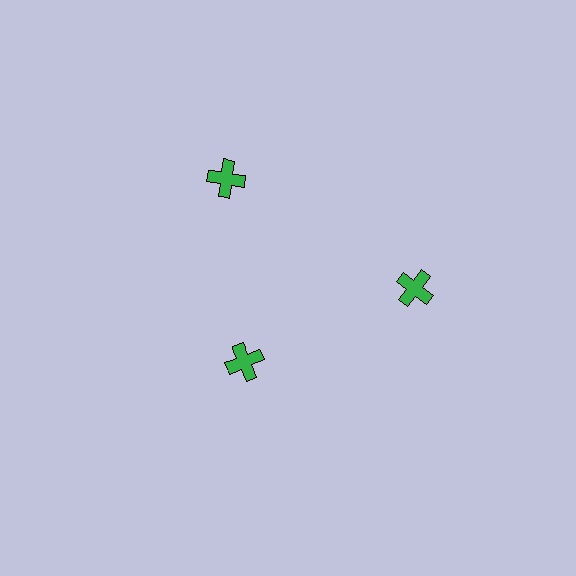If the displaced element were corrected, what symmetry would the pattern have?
It would have 3-fold rotational symmetry — the pattern would map onto itself every 120 degrees.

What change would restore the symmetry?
The symmetry would be restored by moving it outward, back onto the ring so that all 3 crosses sit at equal angles and equal distance from the center.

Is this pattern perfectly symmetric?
No. The 3 green crosses are arranged in a ring, but one element near the 7 o'clock position is pulled inward toward the center, breaking the 3-fold rotational symmetry.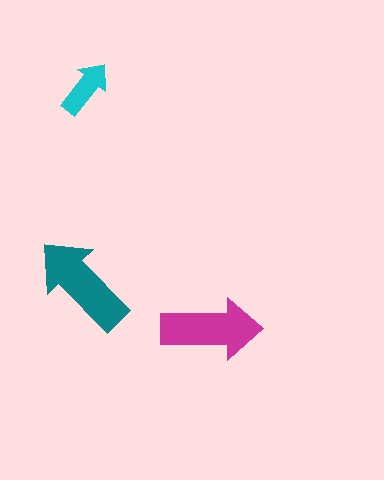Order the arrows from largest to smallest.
the teal one, the magenta one, the cyan one.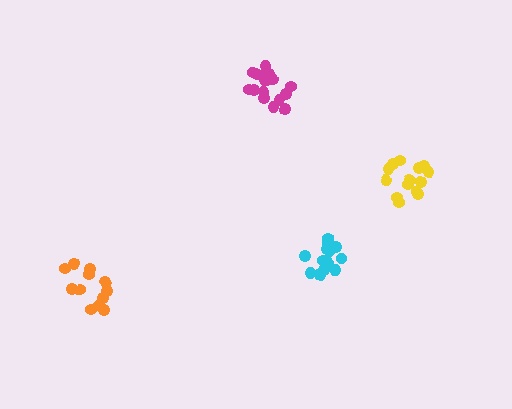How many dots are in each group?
Group 1: 18 dots, Group 2: 15 dots, Group 3: 12 dots, Group 4: 14 dots (59 total).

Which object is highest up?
The magenta cluster is topmost.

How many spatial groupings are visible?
There are 4 spatial groupings.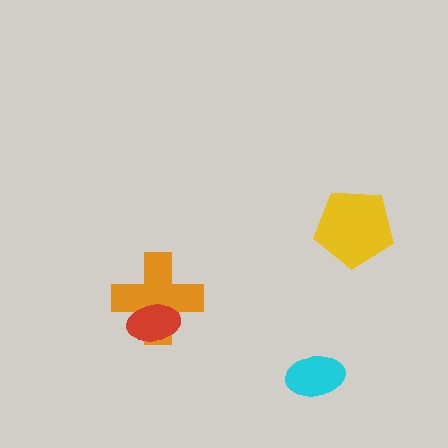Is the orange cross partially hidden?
Yes, it is partially covered by another shape.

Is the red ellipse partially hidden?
No, no other shape covers it.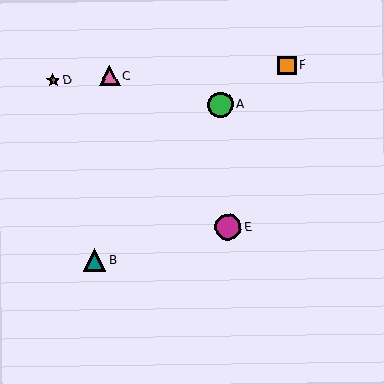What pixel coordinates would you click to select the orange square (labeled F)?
Click at (287, 65) to select the orange square F.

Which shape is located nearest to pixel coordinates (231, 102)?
The green circle (labeled A) at (220, 105) is nearest to that location.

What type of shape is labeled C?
Shape C is a pink triangle.